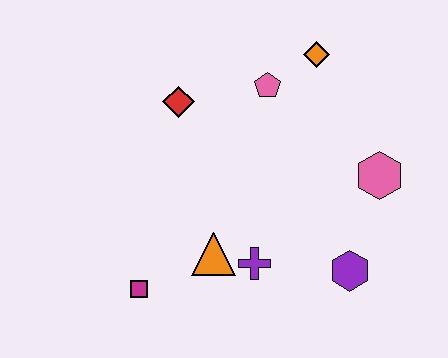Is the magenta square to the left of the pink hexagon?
Yes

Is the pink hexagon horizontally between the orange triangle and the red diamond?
No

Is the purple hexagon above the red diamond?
No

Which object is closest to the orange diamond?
The pink pentagon is closest to the orange diamond.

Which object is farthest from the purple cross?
The orange diamond is farthest from the purple cross.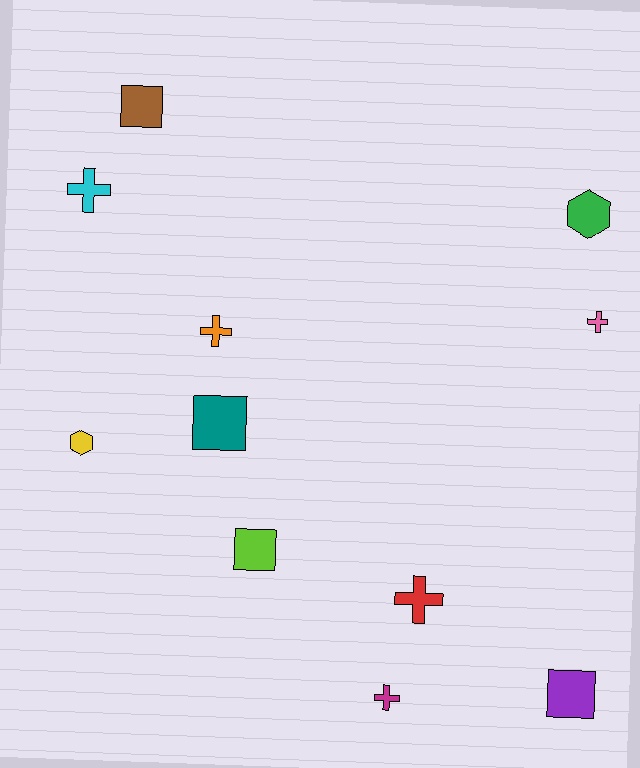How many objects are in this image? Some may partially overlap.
There are 11 objects.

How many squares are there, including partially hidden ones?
There are 4 squares.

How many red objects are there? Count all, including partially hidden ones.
There is 1 red object.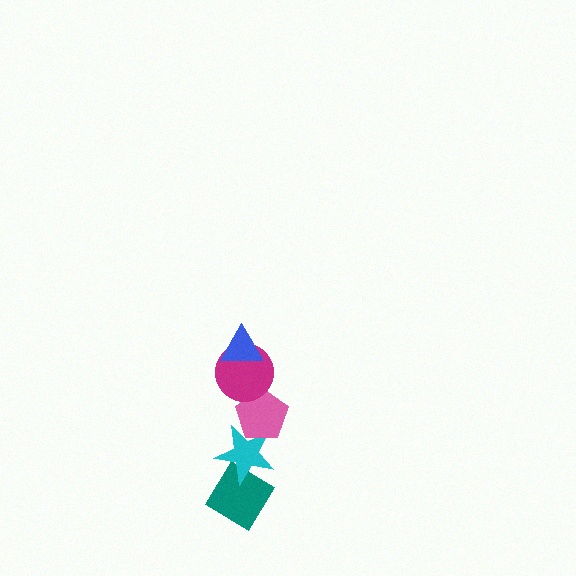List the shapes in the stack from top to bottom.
From top to bottom: the blue triangle, the magenta circle, the pink pentagon, the cyan star, the teal diamond.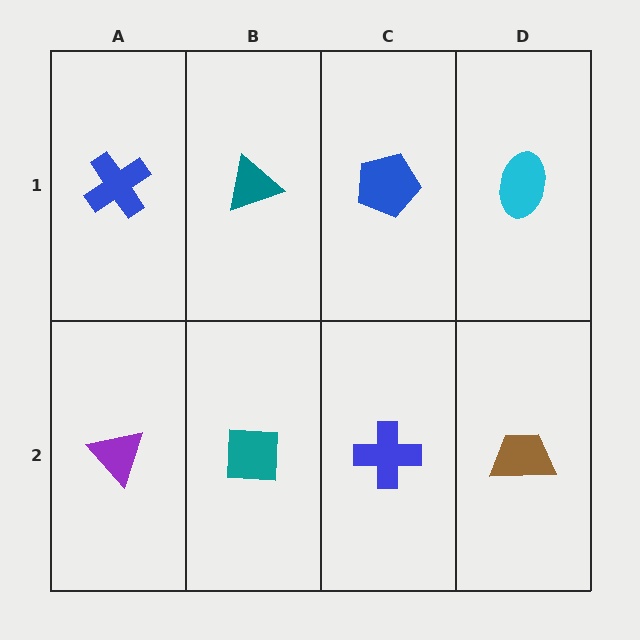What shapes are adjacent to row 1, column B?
A teal square (row 2, column B), a blue cross (row 1, column A), a blue pentagon (row 1, column C).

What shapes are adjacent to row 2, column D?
A cyan ellipse (row 1, column D), a blue cross (row 2, column C).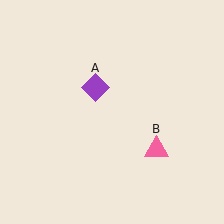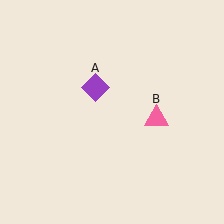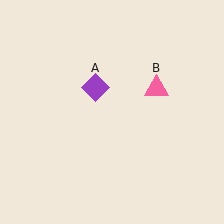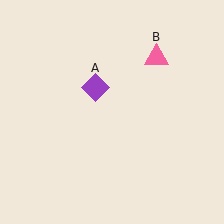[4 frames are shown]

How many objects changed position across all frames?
1 object changed position: pink triangle (object B).